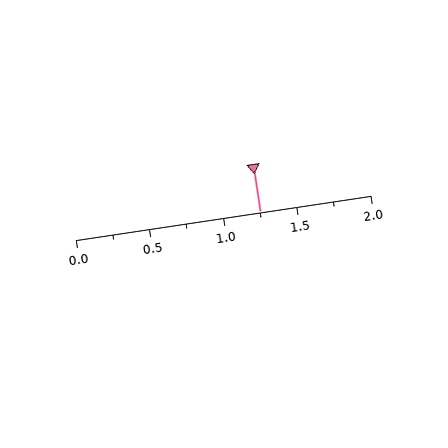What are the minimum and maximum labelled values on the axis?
The axis runs from 0.0 to 2.0.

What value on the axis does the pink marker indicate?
The marker indicates approximately 1.25.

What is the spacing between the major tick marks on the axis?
The major ticks are spaced 0.5 apart.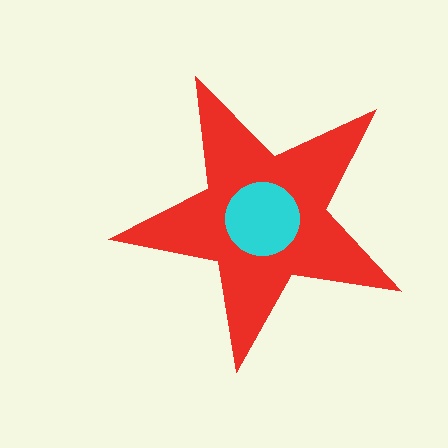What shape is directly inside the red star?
The cyan circle.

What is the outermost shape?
The red star.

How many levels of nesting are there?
2.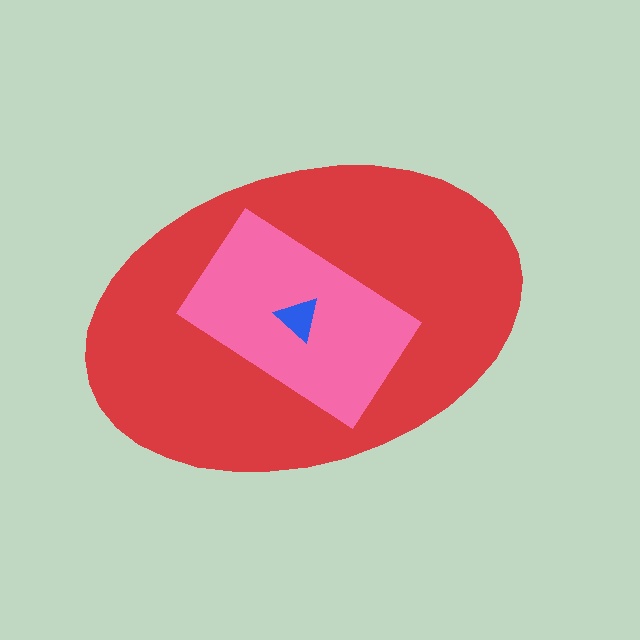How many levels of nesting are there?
3.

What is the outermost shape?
The red ellipse.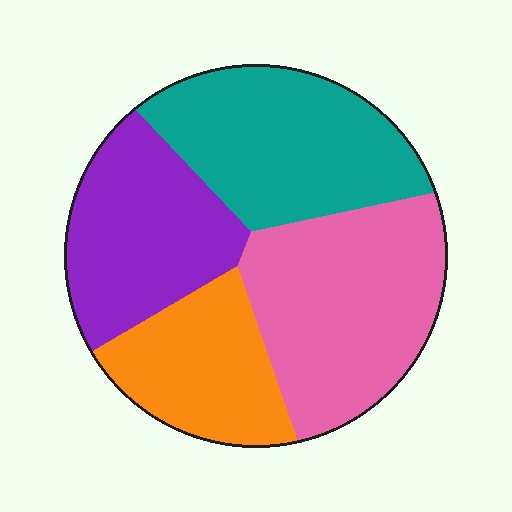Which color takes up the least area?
Orange, at roughly 20%.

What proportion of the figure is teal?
Teal covers around 30% of the figure.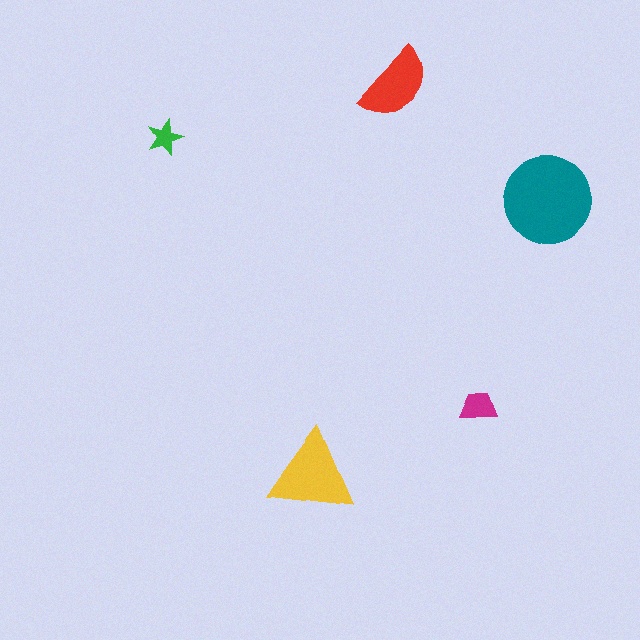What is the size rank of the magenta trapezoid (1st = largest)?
4th.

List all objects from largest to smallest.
The teal circle, the yellow triangle, the red semicircle, the magenta trapezoid, the green star.